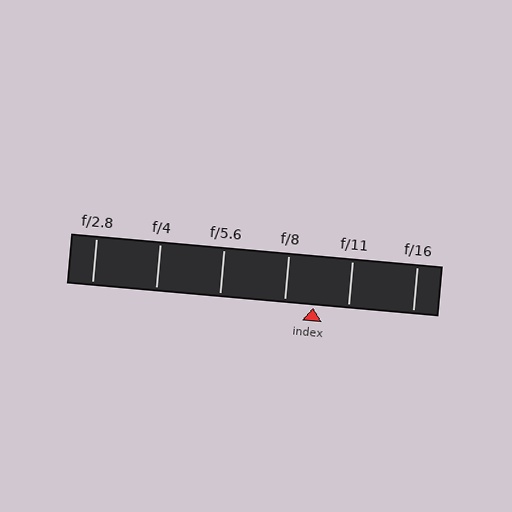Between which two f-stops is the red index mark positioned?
The index mark is between f/8 and f/11.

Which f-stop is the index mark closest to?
The index mark is closest to f/8.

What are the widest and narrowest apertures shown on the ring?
The widest aperture shown is f/2.8 and the narrowest is f/16.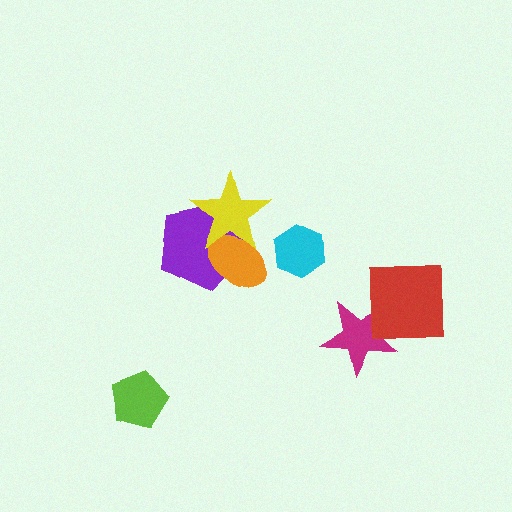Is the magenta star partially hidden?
Yes, it is partially covered by another shape.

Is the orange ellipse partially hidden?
Yes, it is partially covered by another shape.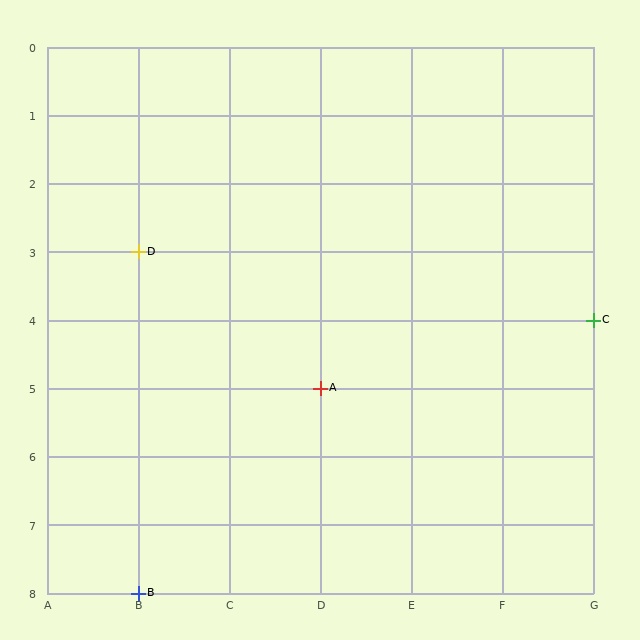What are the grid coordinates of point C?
Point C is at grid coordinates (G, 4).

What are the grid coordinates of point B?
Point B is at grid coordinates (B, 8).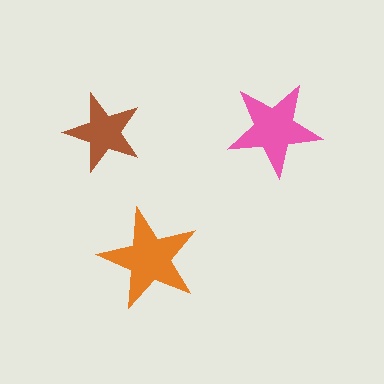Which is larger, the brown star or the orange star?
The orange one.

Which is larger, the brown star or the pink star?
The pink one.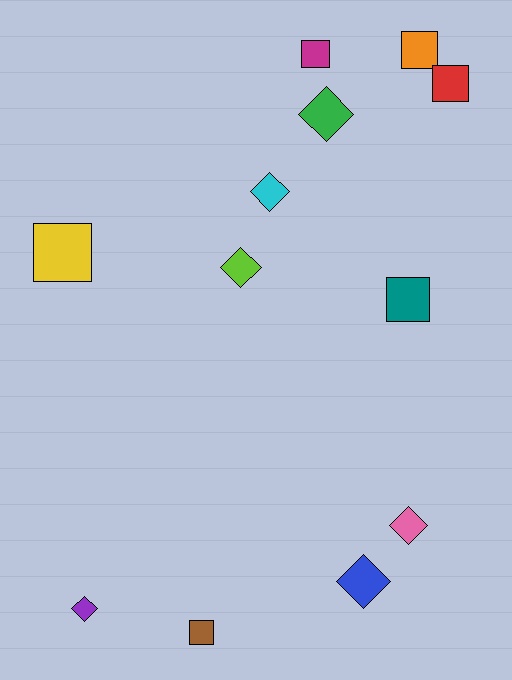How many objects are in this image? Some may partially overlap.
There are 12 objects.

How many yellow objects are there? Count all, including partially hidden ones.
There is 1 yellow object.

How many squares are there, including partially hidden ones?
There are 6 squares.